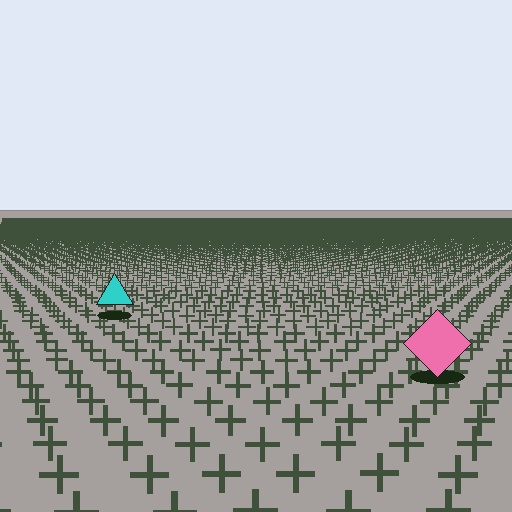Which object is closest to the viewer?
The pink diamond is closest. The texture marks near it are larger and more spread out.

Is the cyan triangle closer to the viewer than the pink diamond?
No. The pink diamond is closer — you can tell from the texture gradient: the ground texture is coarser near it.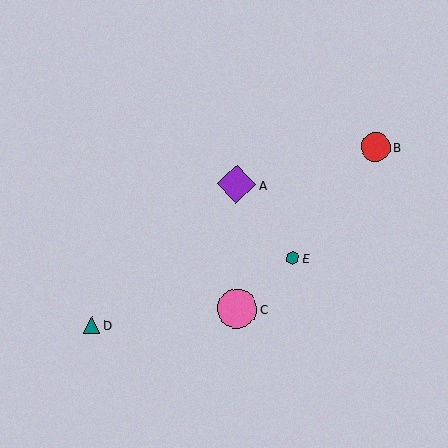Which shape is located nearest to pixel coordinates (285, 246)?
The teal hexagon (labeled E) at (293, 258) is nearest to that location.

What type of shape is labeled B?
Shape B is a red circle.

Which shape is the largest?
The pink circle (labeled C) is the largest.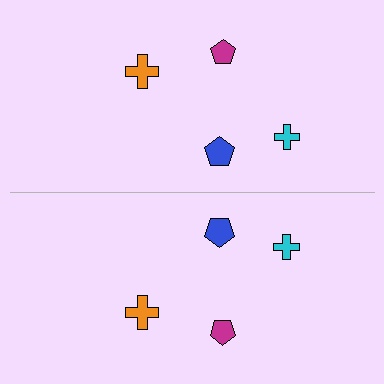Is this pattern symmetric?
Yes, this pattern has bilateral (reflection) symmetry.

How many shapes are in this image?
There are 8 shapes in this image.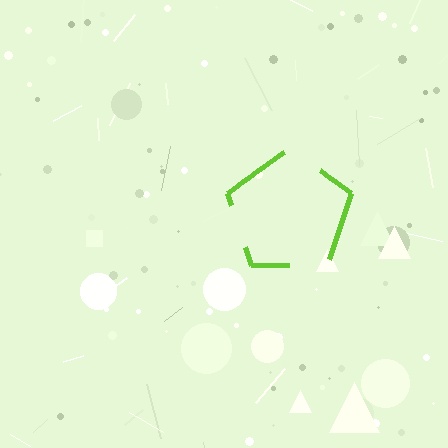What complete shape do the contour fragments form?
The contour fragments form a pentagon.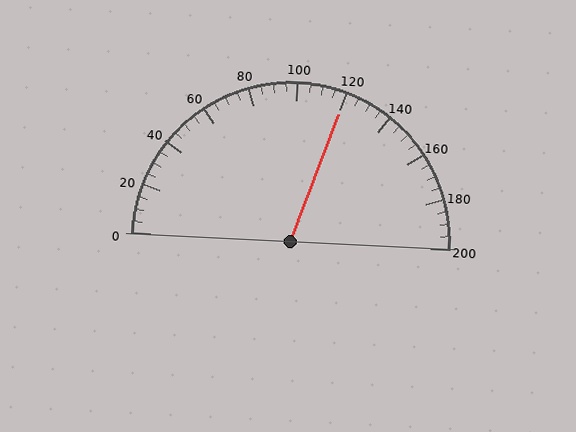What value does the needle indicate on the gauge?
The needle indicates approximately 120.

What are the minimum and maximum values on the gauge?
The gauge ranges from 0 to 200.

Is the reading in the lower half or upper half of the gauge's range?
The reading is in the upper half of the range (0 to 200).